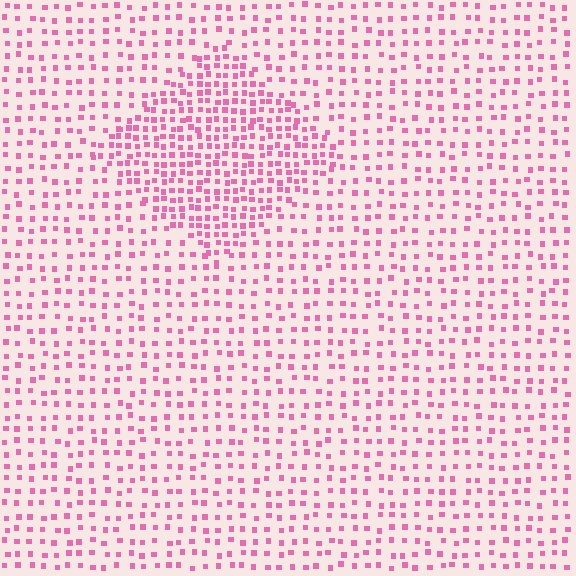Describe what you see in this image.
The image contains small pink elements arranged at two different densities. A diamond-shaped region is visible where the elements are more densely packed than the surrounding area.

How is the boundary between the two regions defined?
The boundary is defined by a change in element density (approximately 2.0x ratio). All elements are the same color, size, and shape.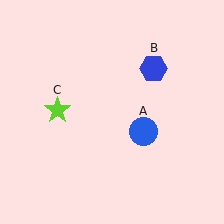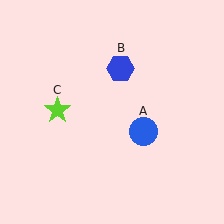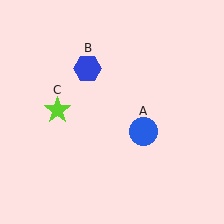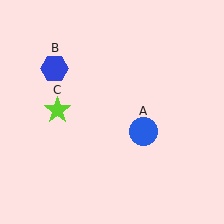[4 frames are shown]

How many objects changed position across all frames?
1 object changed position: blue hexagon (object B).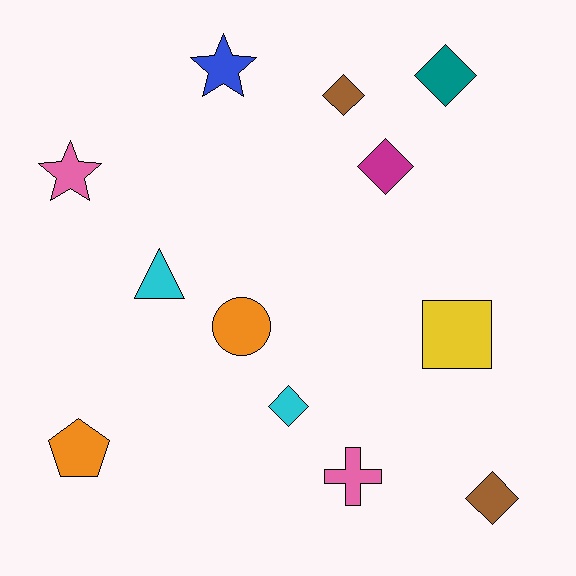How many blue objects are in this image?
There is 1 blue object.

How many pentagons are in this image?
There is 1 pentagon.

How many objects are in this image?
There are 12 objects.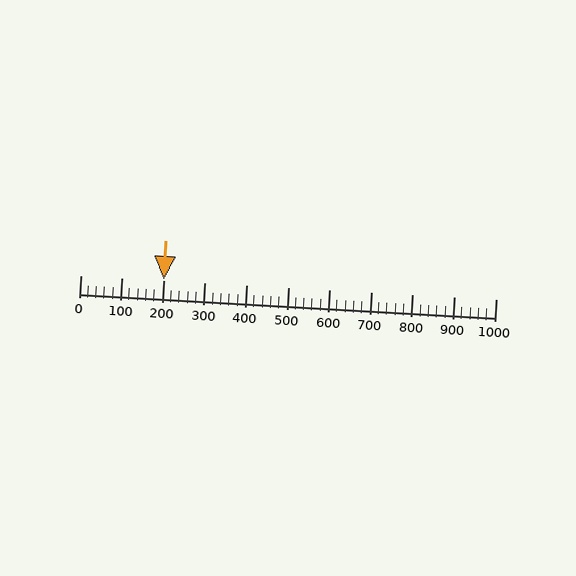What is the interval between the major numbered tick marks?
The major tick marks are spaced 100 units apart.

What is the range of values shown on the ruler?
The ruler shows values from 0 to 1000.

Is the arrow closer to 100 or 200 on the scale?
The arrow is closer to 200.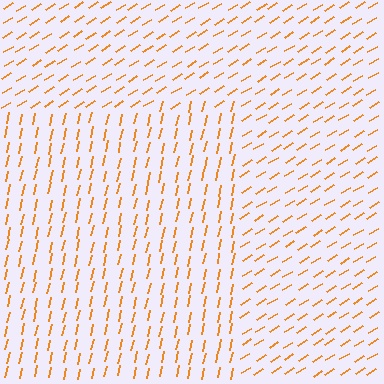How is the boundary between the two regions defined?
The boundary is defined purely by a change in line orientation (approximately 45 degrees difference). All lines are the same color and thickness.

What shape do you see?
I see a rectangle.